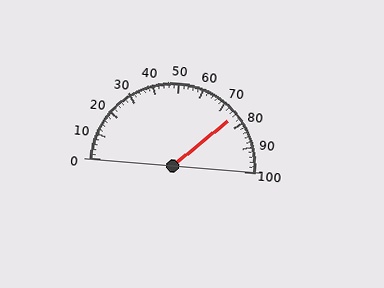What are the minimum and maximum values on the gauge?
The gauge ranges from 0 to 100.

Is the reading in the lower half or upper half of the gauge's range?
The reading is in the upper half of the range (0 to 100).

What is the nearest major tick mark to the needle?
The nearest major tick mark is 80.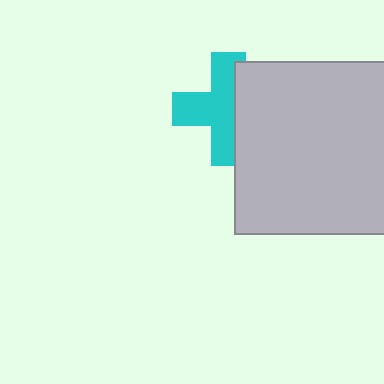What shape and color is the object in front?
The object in front is a light gray square.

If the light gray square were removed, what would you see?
You would see the complete cyan cross.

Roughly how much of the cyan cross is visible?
About half of it is visible (roughly 60%).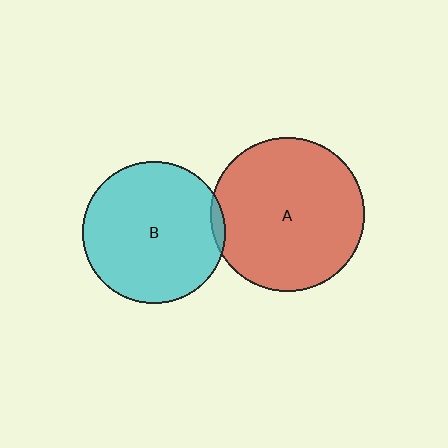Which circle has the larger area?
Circle A (red).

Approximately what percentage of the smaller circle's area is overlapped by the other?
Approximately 5%.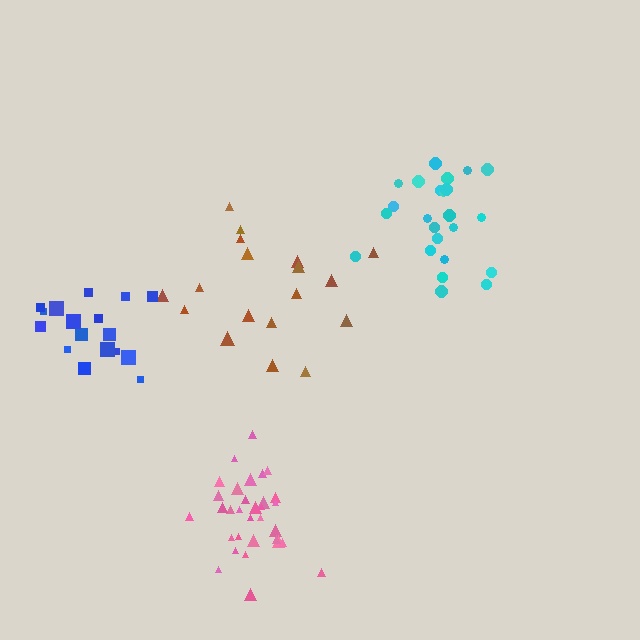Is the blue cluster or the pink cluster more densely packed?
Pink.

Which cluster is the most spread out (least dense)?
Brown.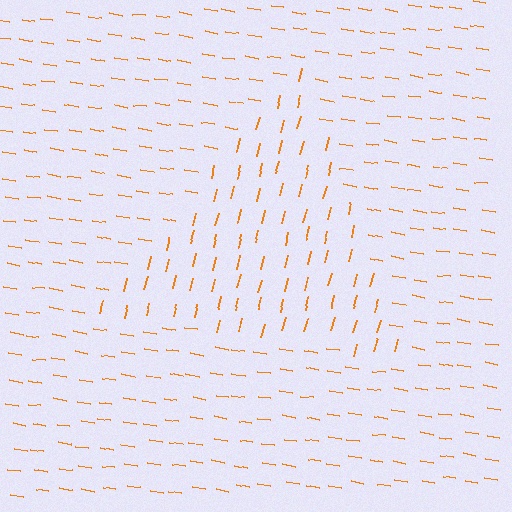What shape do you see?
I see a triangle.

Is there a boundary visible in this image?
Yes, there is a texture boundary formed by a change in line orientation.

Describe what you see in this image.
The image is filled with small orange line segments. A triangle region in the image has lines oriented differently from the surrounding lines, creating a visible texture boundary.